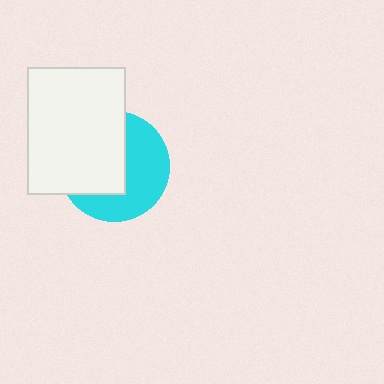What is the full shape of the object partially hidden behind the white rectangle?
The partially hidden object is a cyan circle.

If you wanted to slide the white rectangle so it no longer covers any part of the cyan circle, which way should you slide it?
Slide it left — that is the most direct way to separate the two shapes.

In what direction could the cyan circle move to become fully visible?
The cyan circle could move right. That would shift it out from behind the white rectangle entirely.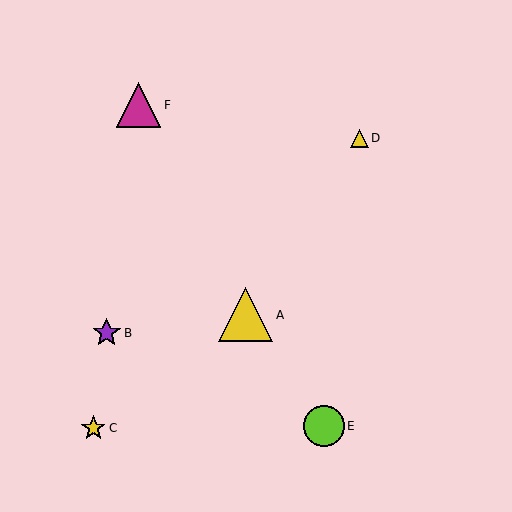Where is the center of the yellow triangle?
The center of the yellow triangle is at (246, 315).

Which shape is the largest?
The yellow triangle (labeled A) is the largest.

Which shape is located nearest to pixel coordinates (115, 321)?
The purple star (labeled B) at (107, 333) is nearest to that location.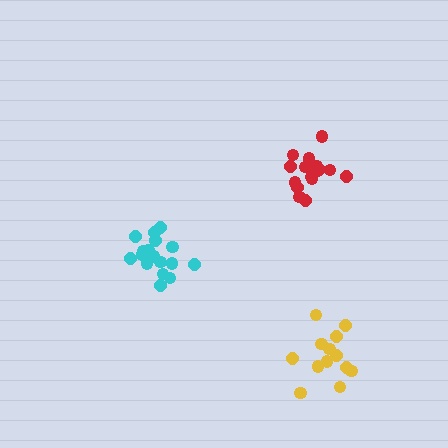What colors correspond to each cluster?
The clusters are colored: cyan, red, yellow.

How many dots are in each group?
Group 1: 17 dots, Group 2: 18 dots, Group 3: 13 dots (48 total).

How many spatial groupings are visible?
There are 3 spatial groupings.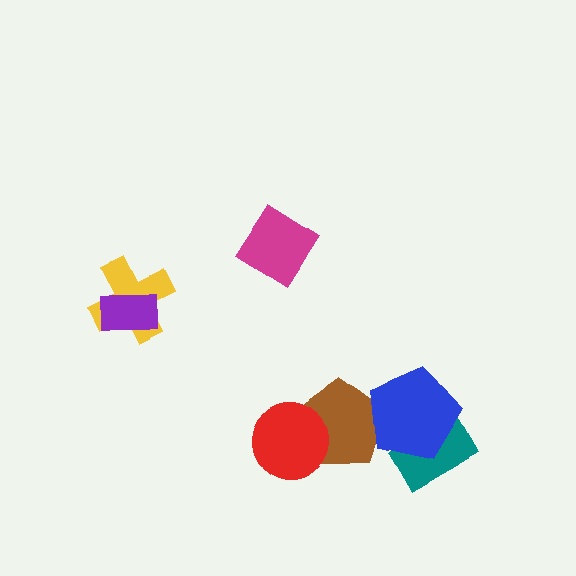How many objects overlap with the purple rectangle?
1 object overlaps with the purple rectangle.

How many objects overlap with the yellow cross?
1 object overlaps with the yellow cross.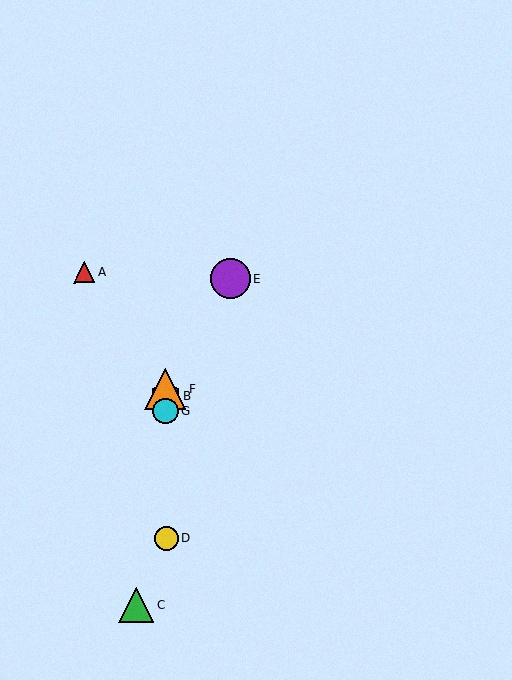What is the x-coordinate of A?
Object A is at x≈84.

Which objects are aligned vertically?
Objects B, D, F, G are aligned vertically.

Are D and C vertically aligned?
No, D is at x≈166 and C is at x≈136.